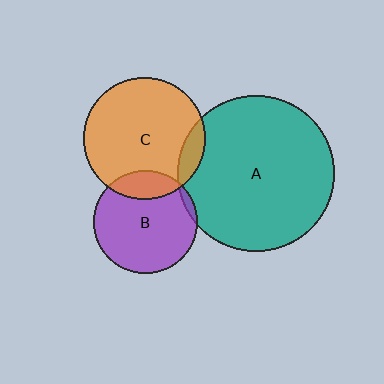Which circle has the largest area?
Circle A (teal).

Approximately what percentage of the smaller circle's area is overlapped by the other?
Approximately 20%.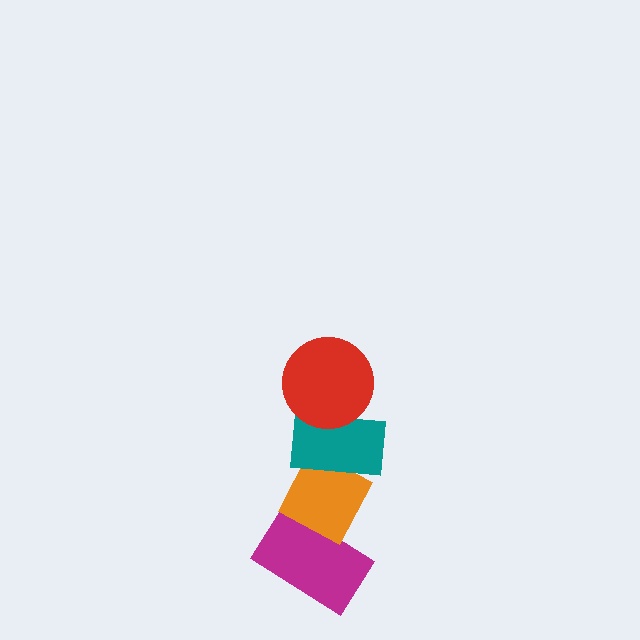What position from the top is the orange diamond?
The orange diamond is 3rd from the top.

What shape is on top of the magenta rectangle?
The orange diamond is on top of the magenta rectangle.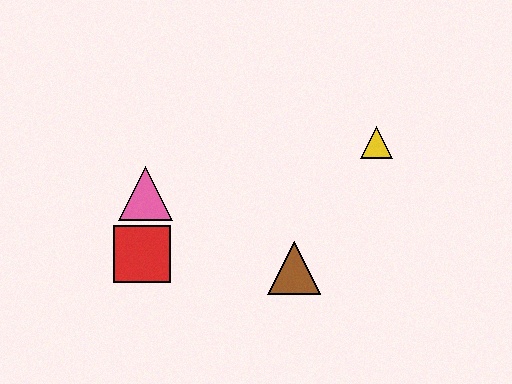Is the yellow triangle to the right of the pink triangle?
Yes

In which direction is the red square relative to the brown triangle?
The red square is to the left of the brown triangle.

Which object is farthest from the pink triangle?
The yellow triangle is farthest from the pink triangle.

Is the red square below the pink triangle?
Yes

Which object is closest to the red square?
The pink triangle is closest to the red square.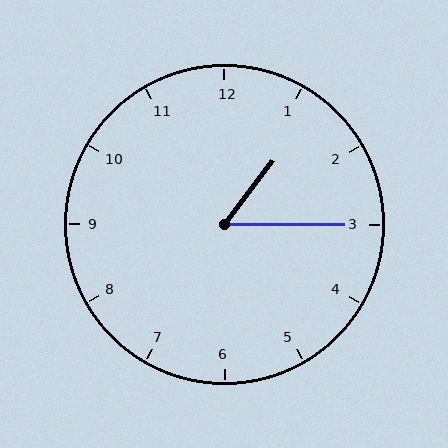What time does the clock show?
1:15.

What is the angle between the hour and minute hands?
Approximately 52 degrees.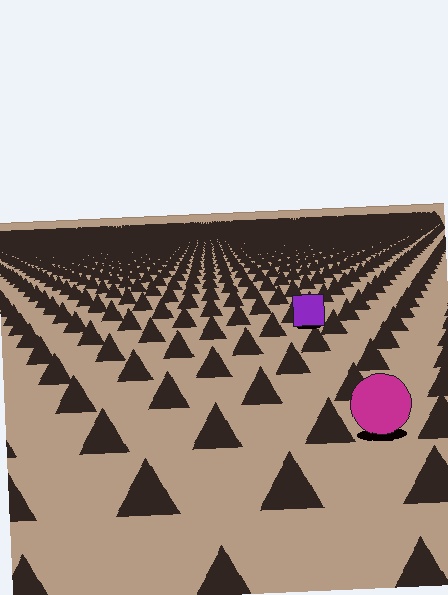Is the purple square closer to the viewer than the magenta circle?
No. The magenta circle is closer — you can tell from the texture gradient: the ground texture is coarser near it.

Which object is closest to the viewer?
The magenta circle is closest. The texture marks near it are larger and more spread out.